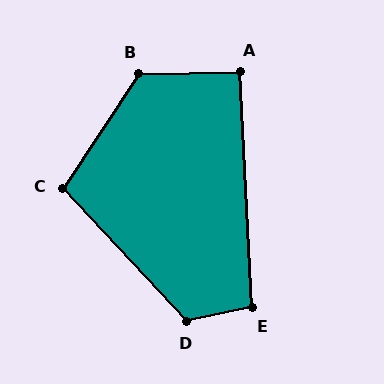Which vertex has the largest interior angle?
B, at approximately 125 degrees.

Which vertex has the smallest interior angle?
A, at approximately 92 degrees.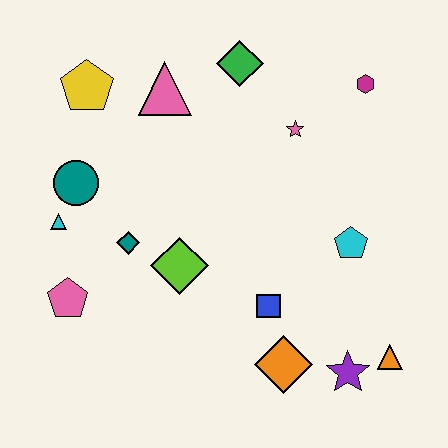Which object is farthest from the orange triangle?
The yellow pentagon is farthest from the orange triangle.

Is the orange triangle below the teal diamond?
Yes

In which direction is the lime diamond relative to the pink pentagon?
The lime diamond is to the right of the pink pentagon.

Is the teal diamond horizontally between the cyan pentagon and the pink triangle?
No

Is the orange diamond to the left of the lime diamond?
No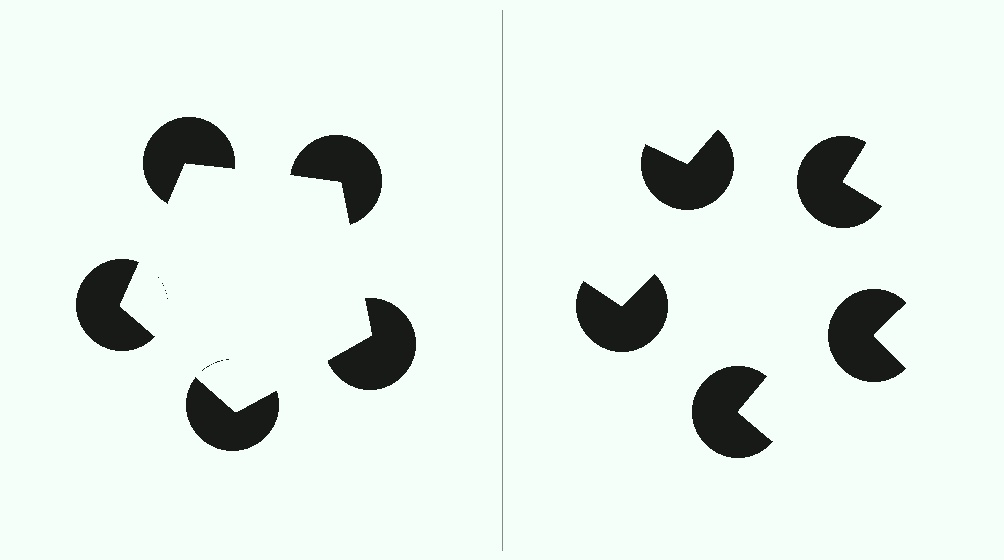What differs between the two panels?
The pac-man discs are positioned identically on both sides; only the wedge orientations differ. On the left they align to a pentagon; on the right they are misaligned.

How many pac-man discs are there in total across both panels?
10 — 5 on each side.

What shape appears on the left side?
An illusory pentagon.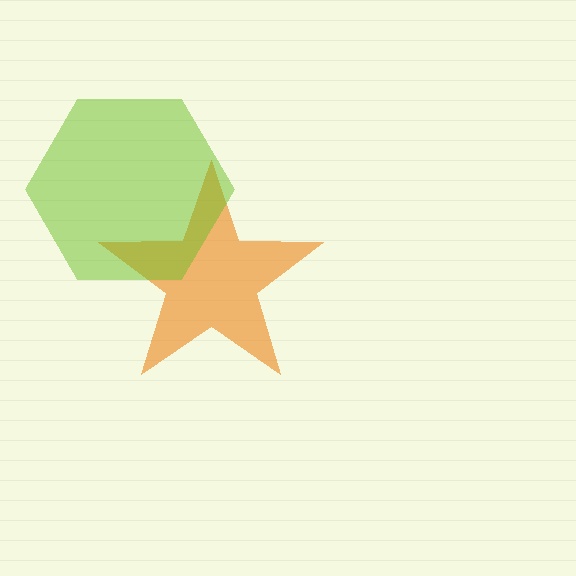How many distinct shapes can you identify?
There are 2 distinct shapes: an orange star, a lime hexagon.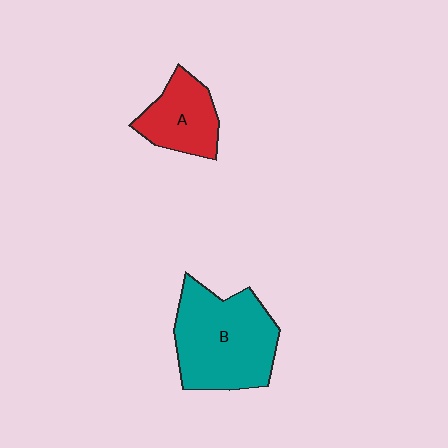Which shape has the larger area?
Shape B (teal).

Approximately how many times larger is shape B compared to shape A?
Approximately 1.8 times.